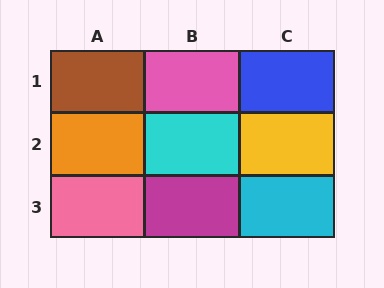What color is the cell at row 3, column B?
Magenta.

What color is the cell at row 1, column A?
Brown.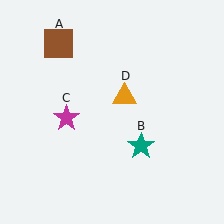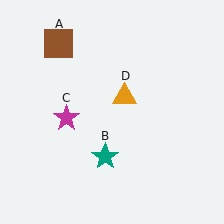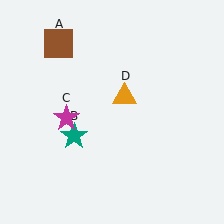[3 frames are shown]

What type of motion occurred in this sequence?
The teal star (object B) rotated clockwise around the center of the scene.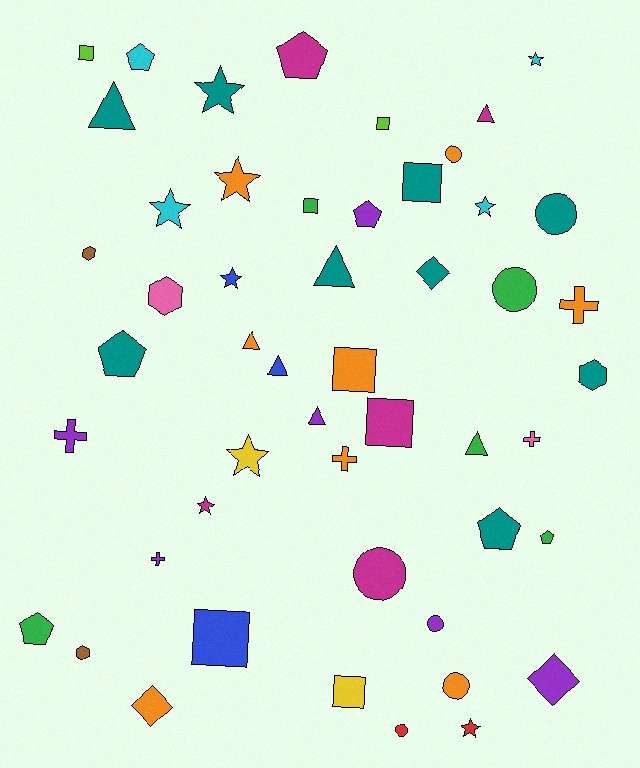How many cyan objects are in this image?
There are 4 cyan objects.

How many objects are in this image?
There are 50 objects.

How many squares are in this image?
There are 8 squares.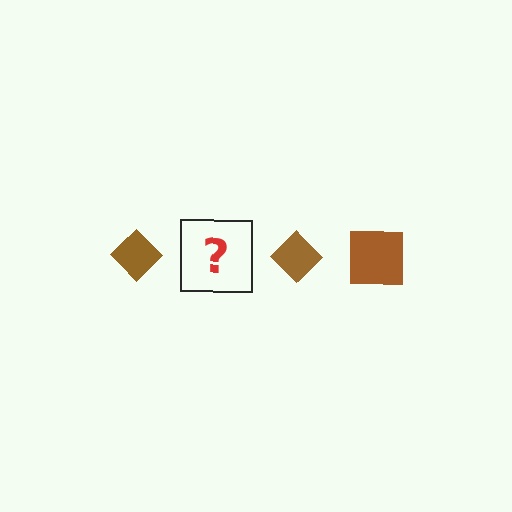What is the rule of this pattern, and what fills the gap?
The rule is that the pattern cycles through diamond, square shapes in brown. The gap should be filled with a brown square.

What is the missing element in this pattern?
The missing element is a brown square.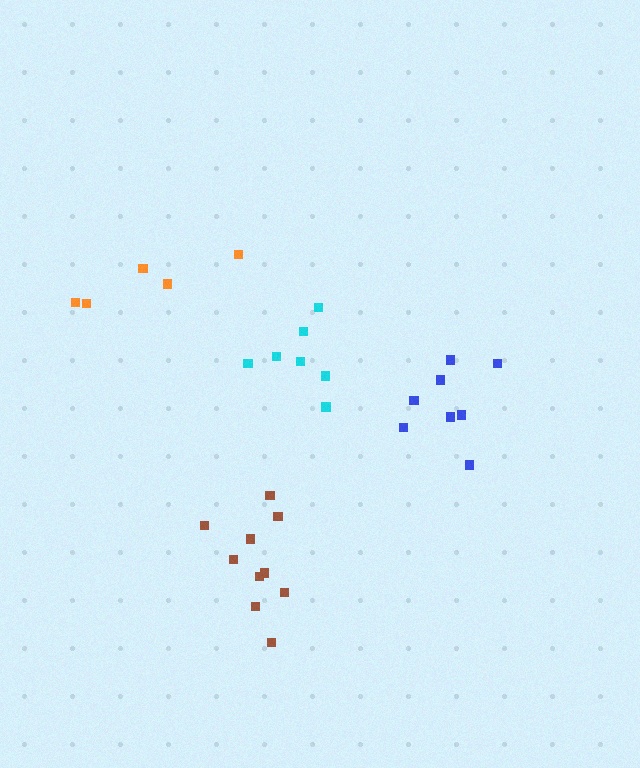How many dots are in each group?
Group 1: 5 dots, Group 2: 8 dots, Group 3: 7 dots, Group 4: 10 dots (30 total).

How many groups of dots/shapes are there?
There are 4 groups.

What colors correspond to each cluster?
The clusters are colored: orange, blue, cyan, brown.